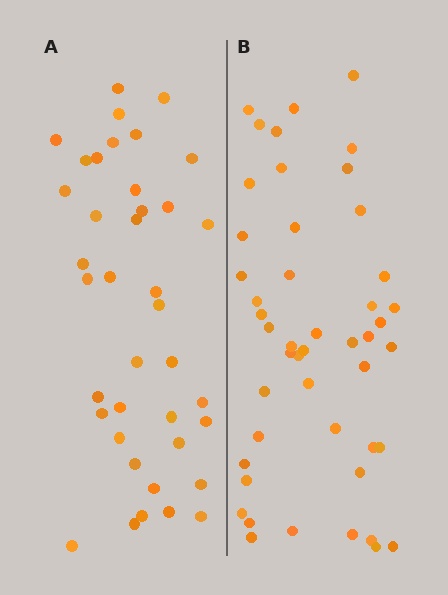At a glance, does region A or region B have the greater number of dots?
Region B (the right region) has more dots.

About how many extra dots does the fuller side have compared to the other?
Region B has roughly 8 or so more dots than region A.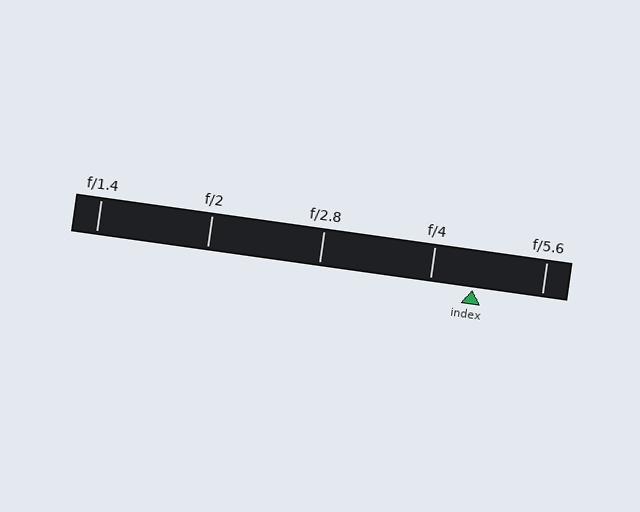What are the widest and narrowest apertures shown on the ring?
The widest aperture shown is f/1.4 and the narrowest is f/5.6.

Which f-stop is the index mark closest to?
The index mark is closest to f/4.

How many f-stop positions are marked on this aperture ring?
There are 5 f-stop positions marked.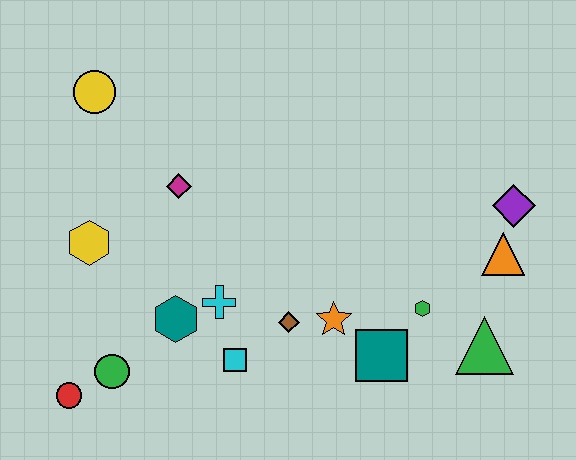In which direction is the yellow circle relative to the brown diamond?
The yellow circle is above the brown diamond.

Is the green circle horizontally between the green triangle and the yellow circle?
Yes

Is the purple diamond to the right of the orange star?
Yes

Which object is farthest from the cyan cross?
The purple diamond is farthest from the cyan cross.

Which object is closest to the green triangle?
The green hexagon is closest to the green triangle.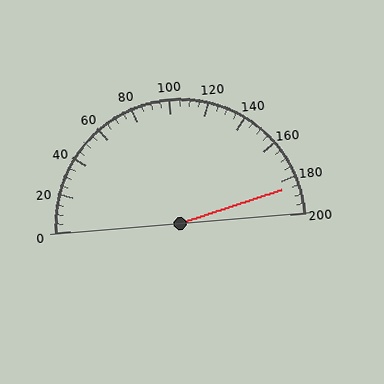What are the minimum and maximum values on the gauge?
The gauge ranges from 0 to 200.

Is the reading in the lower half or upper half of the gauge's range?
The reading is in the upper half of the range (0 to 200).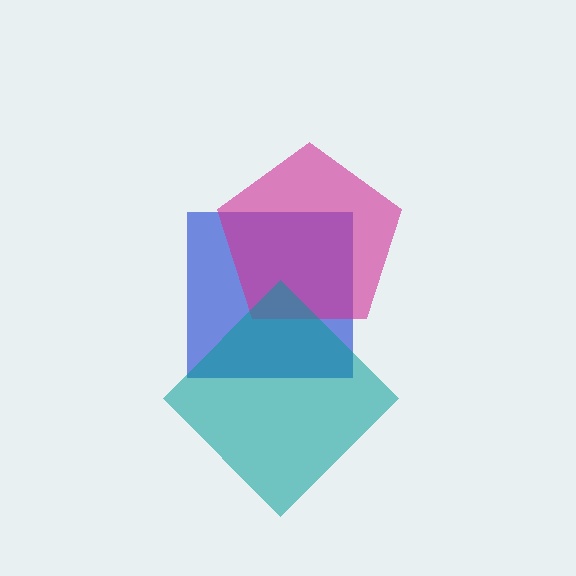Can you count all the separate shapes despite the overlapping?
Yes, there are 3 separate shapes.